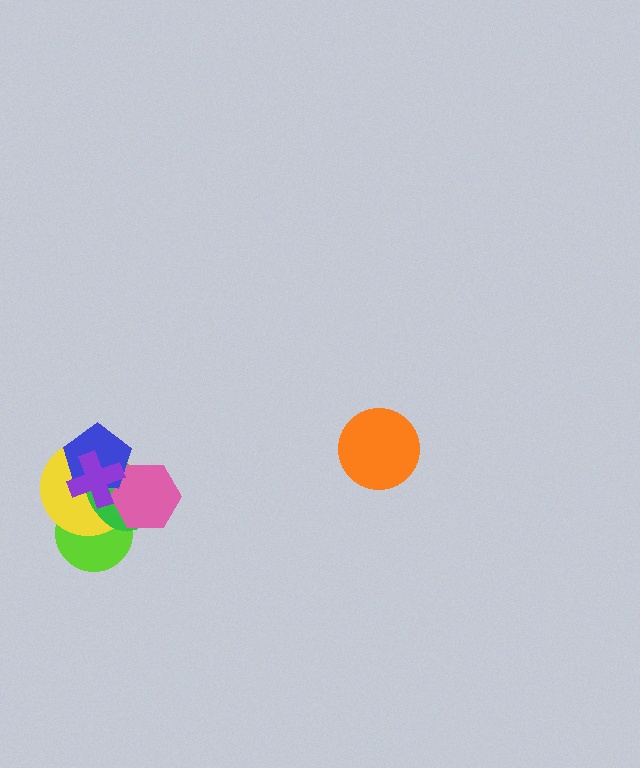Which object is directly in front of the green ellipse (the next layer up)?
The pink hexagon is directly in front of the green ellipse.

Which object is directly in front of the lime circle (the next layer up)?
The yellow circle is directly in front of the lime circle.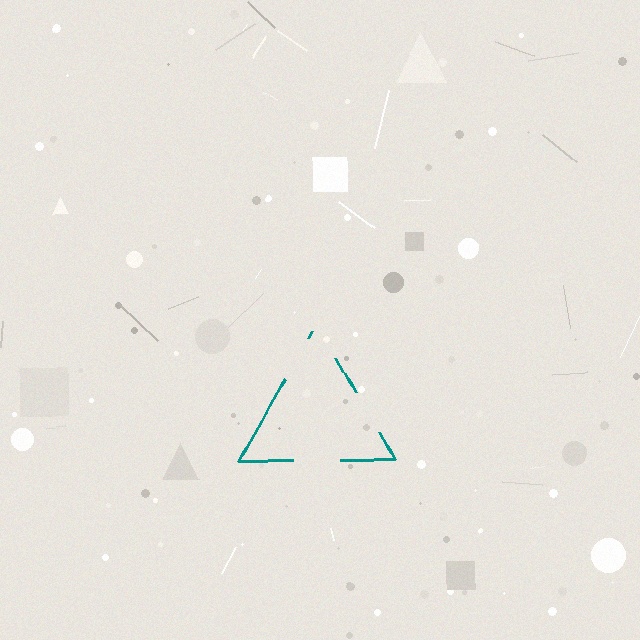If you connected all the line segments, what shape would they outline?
They would outline a triangle.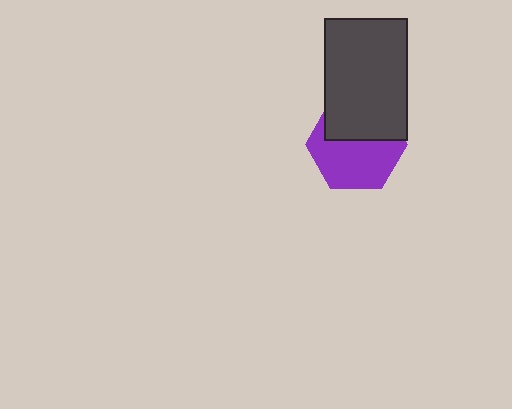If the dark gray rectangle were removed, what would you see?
You would see the complete purple hexagon.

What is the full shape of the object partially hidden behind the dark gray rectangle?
The partially hidden object is a purple hexagon.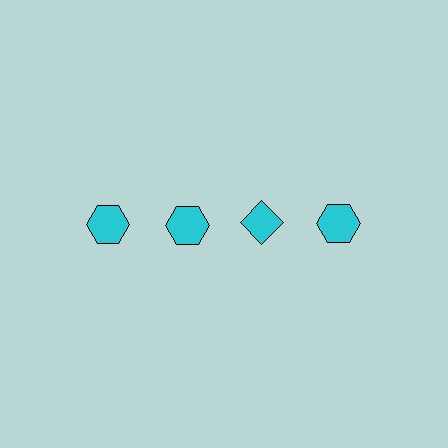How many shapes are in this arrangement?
There are 4 shapes arranged in a grid pattern.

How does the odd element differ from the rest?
It has a different shape: diamond instead of hexagon.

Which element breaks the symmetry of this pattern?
The cyan diamond in the top row, center column breaks the symmetry. All other shapes are cyan hexagons.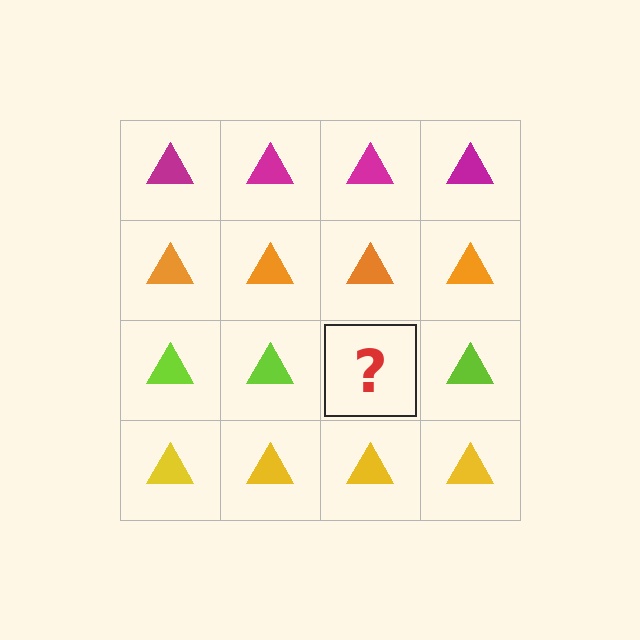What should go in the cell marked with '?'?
The missing cell should contain a lime triangle.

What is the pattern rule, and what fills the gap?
The rule is that each row has a consistent color. The gap should be filled with a lime triangle.